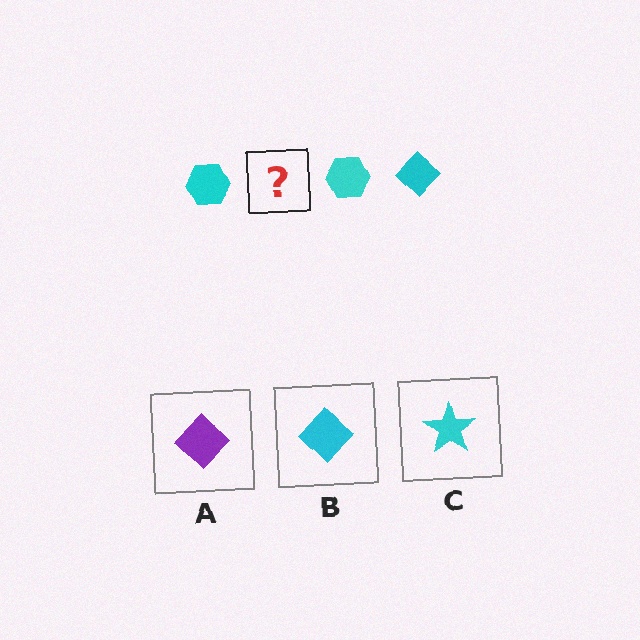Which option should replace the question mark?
Option B.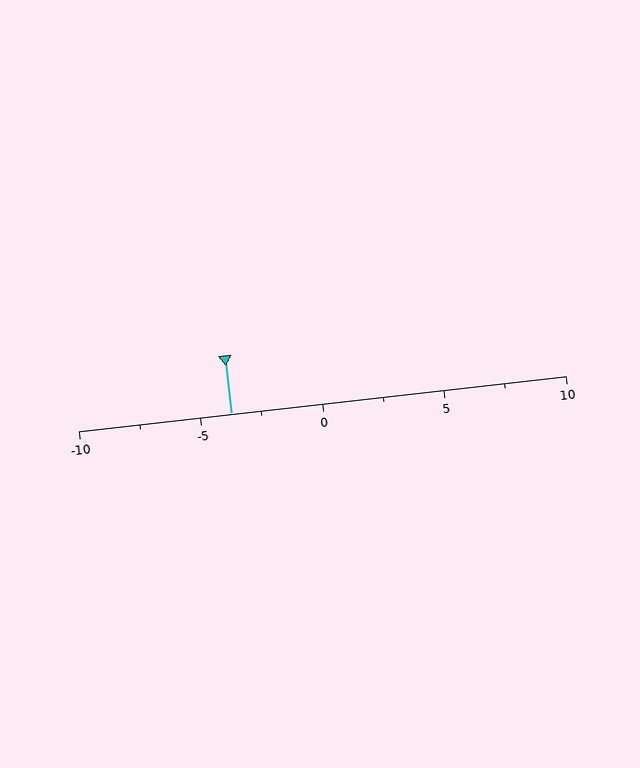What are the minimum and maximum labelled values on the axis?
The axis runs from -10 to 10.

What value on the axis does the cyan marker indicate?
The marker indicates approximately -3.8.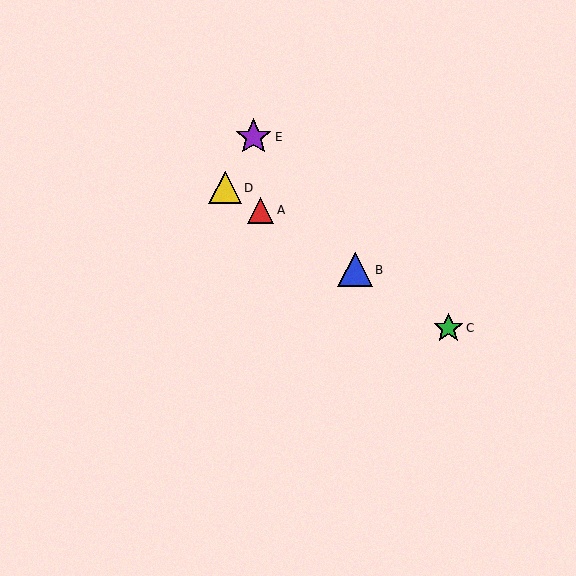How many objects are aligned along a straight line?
4 objects (A, B, C, D) are aligned along a straight line.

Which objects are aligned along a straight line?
Objects A, B, C, D are aligned along a straight line.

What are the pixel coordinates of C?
Object C is at (448, 328).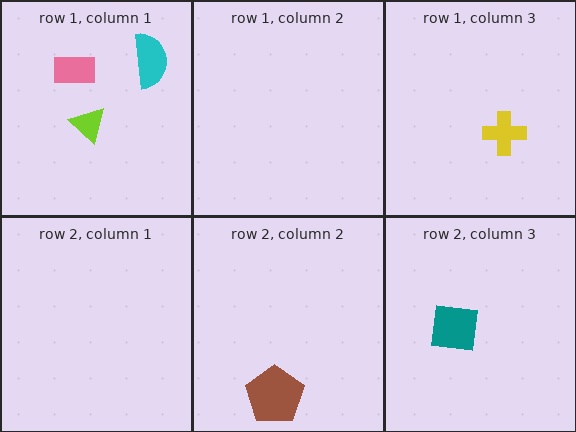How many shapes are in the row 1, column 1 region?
3.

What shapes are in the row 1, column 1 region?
The lime triangle, the pink rectangle, the cyan semicircle.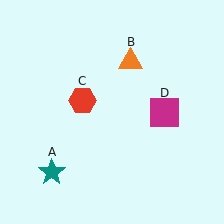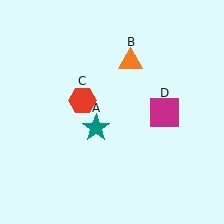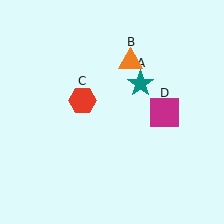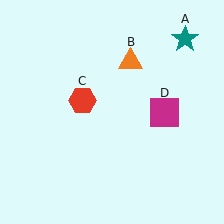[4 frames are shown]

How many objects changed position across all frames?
1 object changed position: teal star (object A).